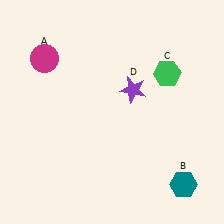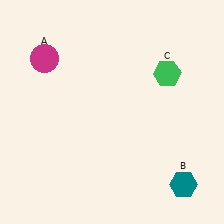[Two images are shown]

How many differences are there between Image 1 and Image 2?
There is 1 difference between the two images.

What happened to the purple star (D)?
The purple star (D) was removed in Image 2. It was in the top-right area of Image 1.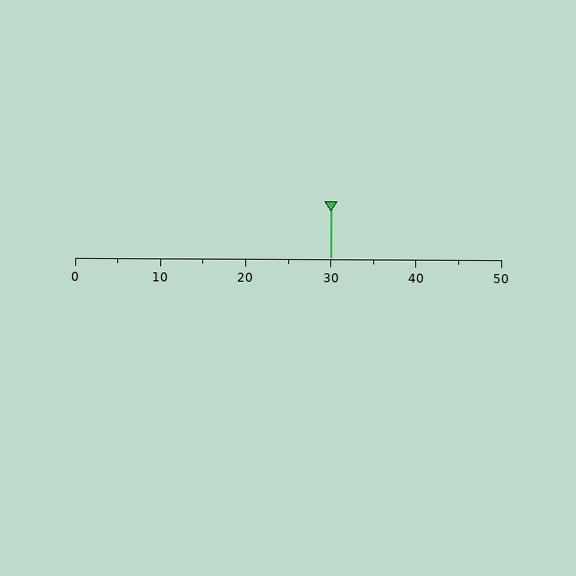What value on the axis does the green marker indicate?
The marker indicates approximately 30.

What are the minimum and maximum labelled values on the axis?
The axis runs from 0 to 50.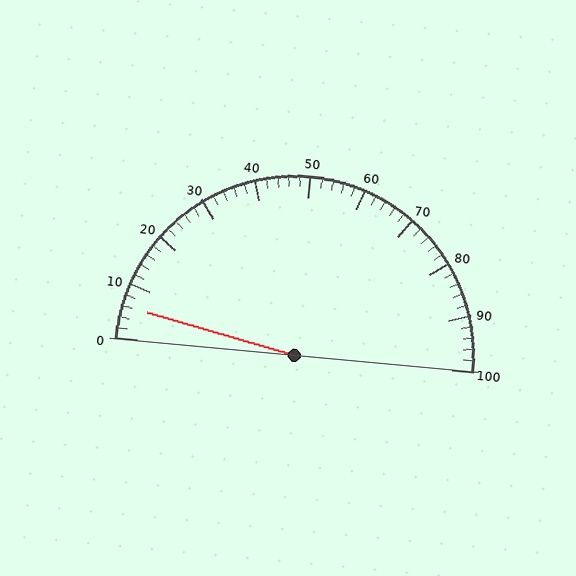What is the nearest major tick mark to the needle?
The nearest major tick mark is 10.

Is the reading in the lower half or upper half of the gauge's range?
The reading is in the lower half of the range (0 to 100).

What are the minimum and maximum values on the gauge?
The gauge ranges from 0 to 100.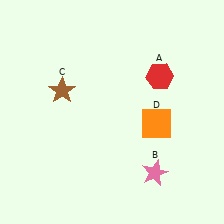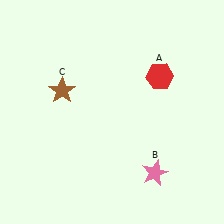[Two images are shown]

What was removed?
The orange square (D) was removed in Image 2.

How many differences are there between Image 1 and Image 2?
There is 1 difference between the two images.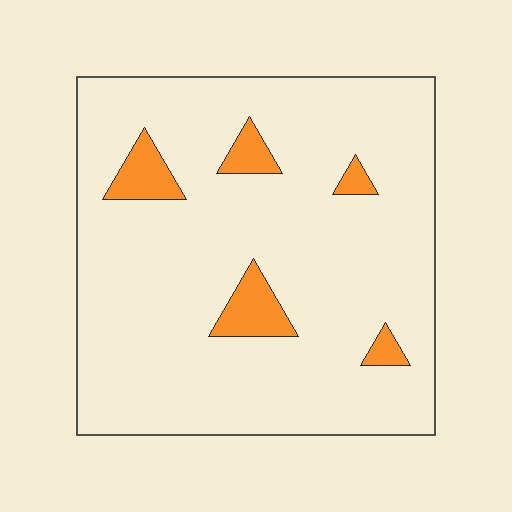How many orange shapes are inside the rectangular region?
5.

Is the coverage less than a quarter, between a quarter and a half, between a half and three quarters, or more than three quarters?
Less than a quarter.